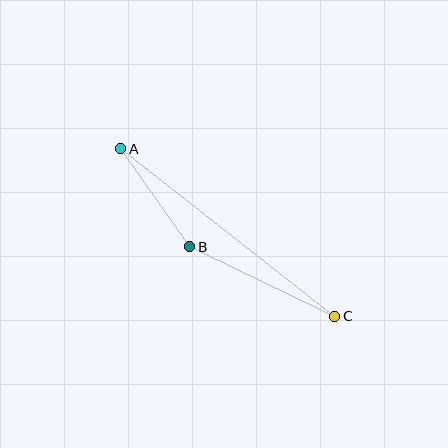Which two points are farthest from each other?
Points A and C are farthest from each other.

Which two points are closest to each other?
Points A and B are closest to each other.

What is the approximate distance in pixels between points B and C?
The distance between B and C is approximately 161 pixels.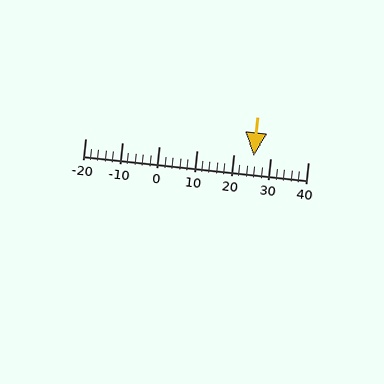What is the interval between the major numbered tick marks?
The major tick marks are spaced 10 units apart.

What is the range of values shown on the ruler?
The ruler shows values from -20 to 40.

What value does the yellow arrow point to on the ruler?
The yellow arrow points to approximately 25.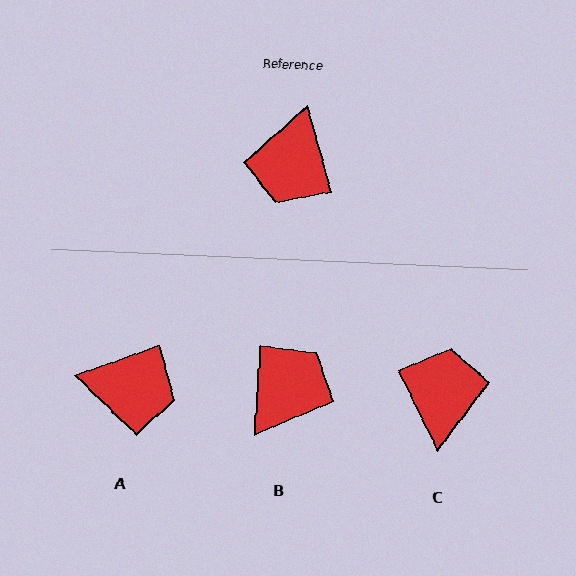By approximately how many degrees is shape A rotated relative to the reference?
Approximately 94 degrees counter-clockwise.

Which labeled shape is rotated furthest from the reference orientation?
C, about 169 degrees away.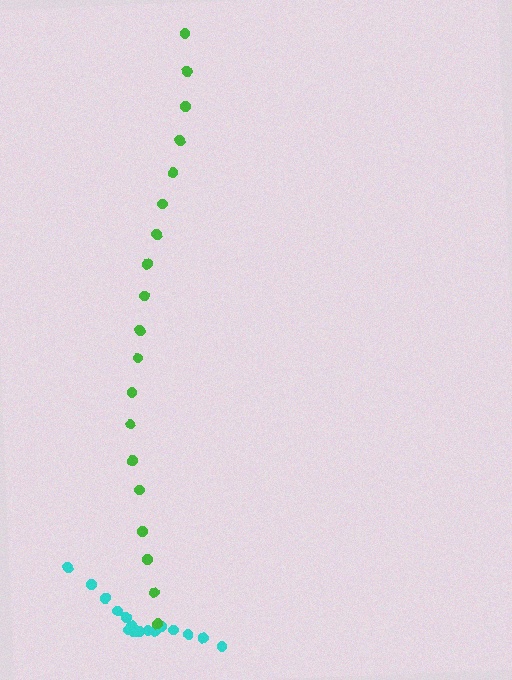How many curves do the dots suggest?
There are 2 distinct paths.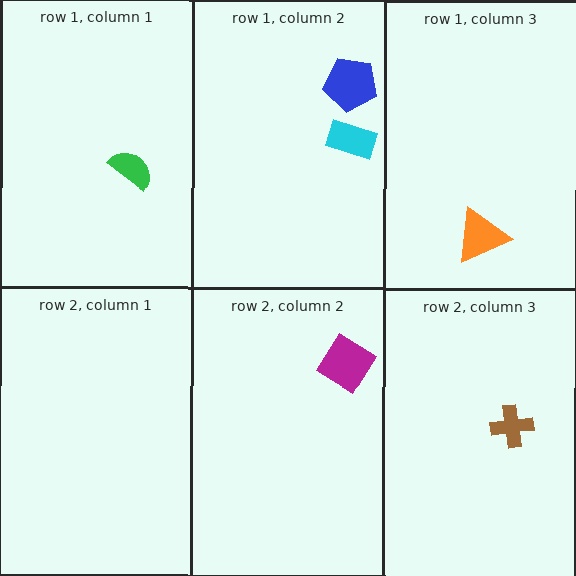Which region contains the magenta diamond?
The row 2, column 2 region.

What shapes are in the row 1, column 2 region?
The blue pentagon, the cyan rectangle.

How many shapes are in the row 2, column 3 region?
1.